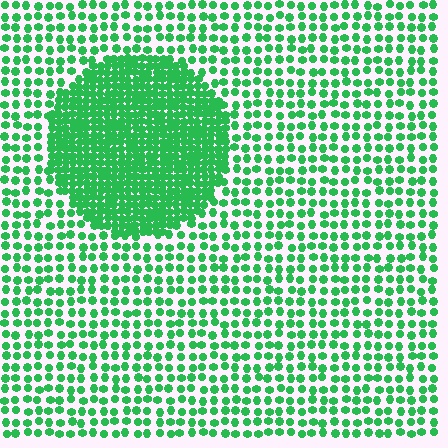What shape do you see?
I see a circle.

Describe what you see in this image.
The image contains small green elements arranged at two different densities. A circle-shaped region is visible where the elements are more densely packed than the surrounding area.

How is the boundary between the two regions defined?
The boundary is defined by a change in element density (approximately 2.5x ratio). All elements are the same color, size, and shape.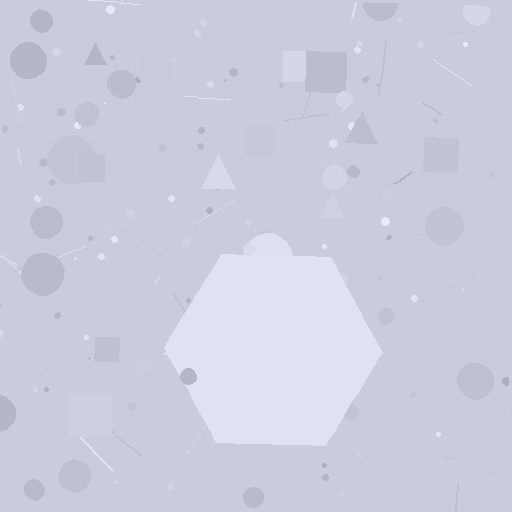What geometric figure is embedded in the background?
A hexagon is embedded in the background.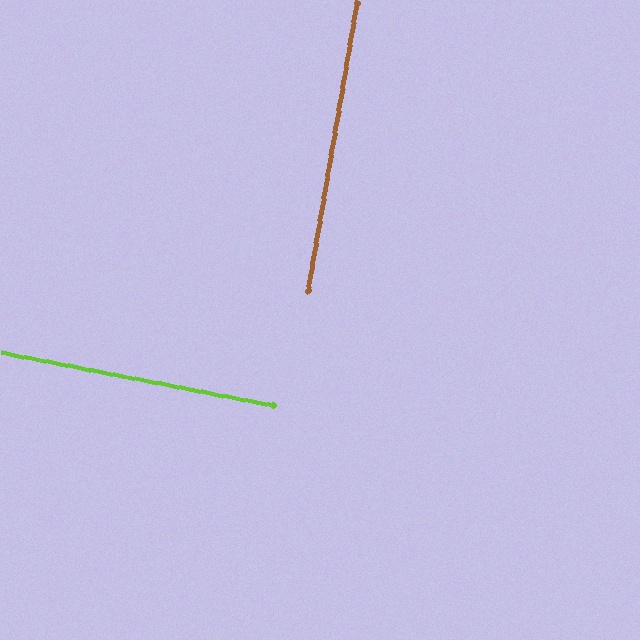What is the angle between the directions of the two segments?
Approximately 89 degrees.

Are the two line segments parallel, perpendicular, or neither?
Perpendicular — they meet at approximately 89°.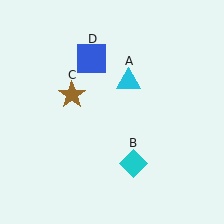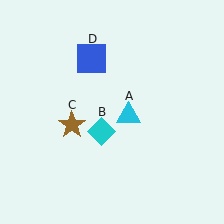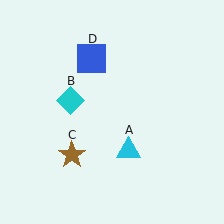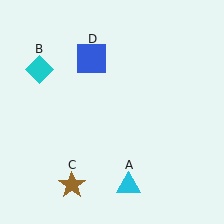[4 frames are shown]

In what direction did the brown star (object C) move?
The brown star (object C) moved down.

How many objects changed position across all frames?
3 objects changed position: cyan triangle (object A), cyan diamond (object B), brown star (object C).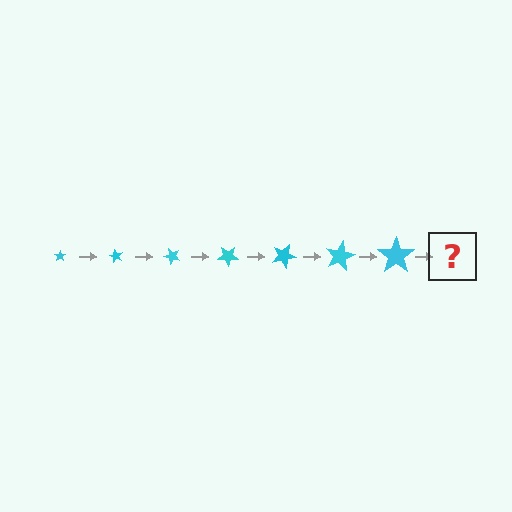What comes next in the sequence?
The next element should be a star, larger than the previous one and rotated 420 degrees from the start.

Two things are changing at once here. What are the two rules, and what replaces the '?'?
The two rules are that the star grows larger each step and it rotates 60 degrees each step. The '?' should be a star, larger than the previous one and rotated 420 degrees from the start.